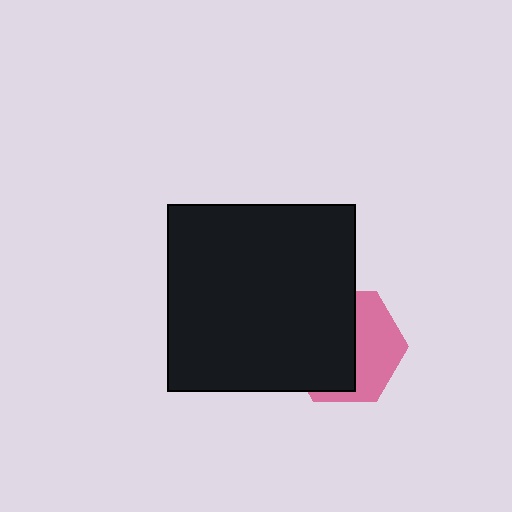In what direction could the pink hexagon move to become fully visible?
The pink hexagon could move right. That would shift it out from behind the black square entirely.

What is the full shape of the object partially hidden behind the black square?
The partially hidden object is a pink hexagon.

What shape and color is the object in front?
The object in front is a black square.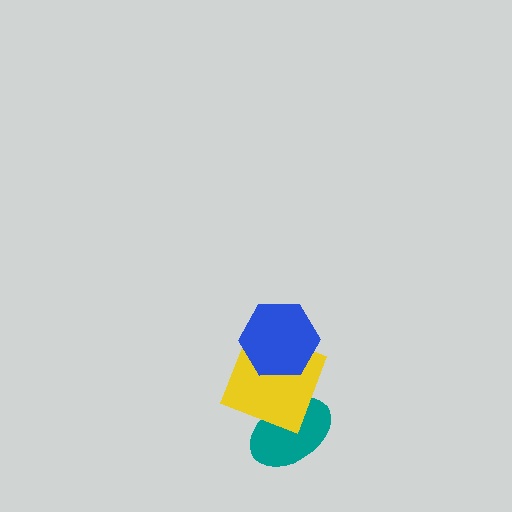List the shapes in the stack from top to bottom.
From top to bottom: the blue hexagon, the yellow square, the teal ellipse.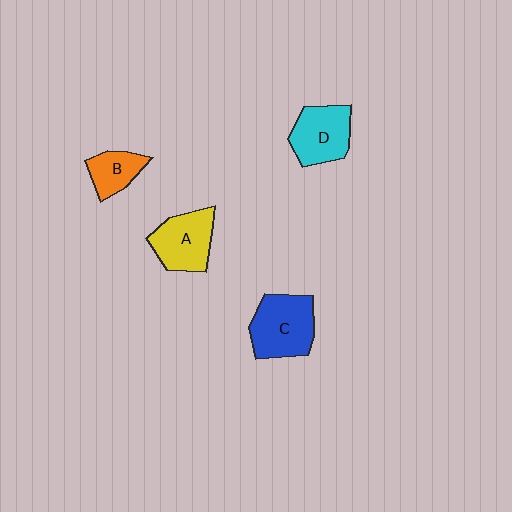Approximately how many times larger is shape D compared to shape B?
Approximately 1.5 times.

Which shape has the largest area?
Shape C (blue).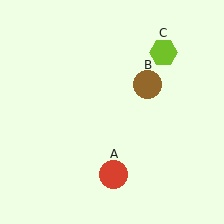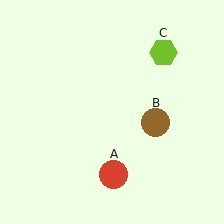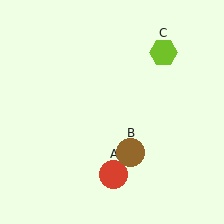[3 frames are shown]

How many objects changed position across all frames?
1 object changed position: brown circle (object B).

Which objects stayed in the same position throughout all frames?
Red circle (object A) and lime hexagon (object C) remained stationary.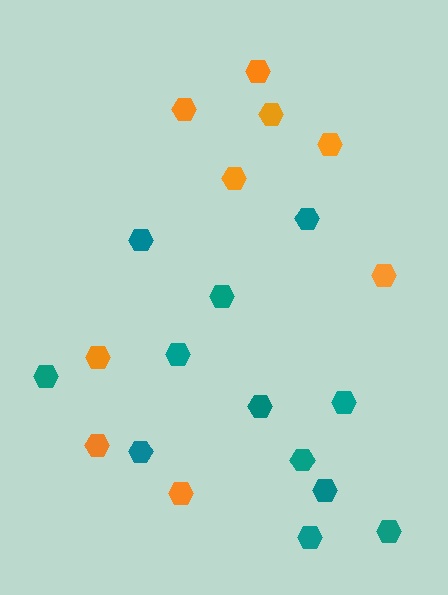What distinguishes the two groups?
There are 2 groups: one group of orange hexagons (9) and one group of teal hexagons (12).